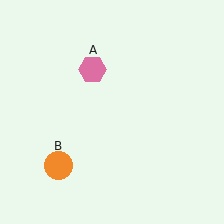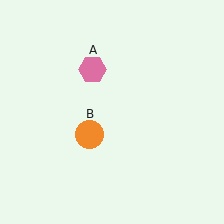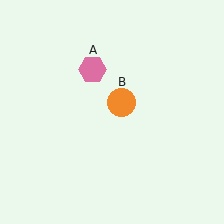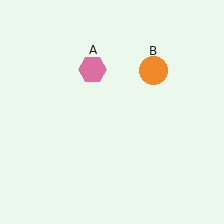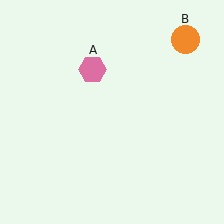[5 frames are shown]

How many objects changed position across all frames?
1 object changed position: orange circle (object B).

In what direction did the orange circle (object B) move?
The orange circle (object B) moved up and to the right.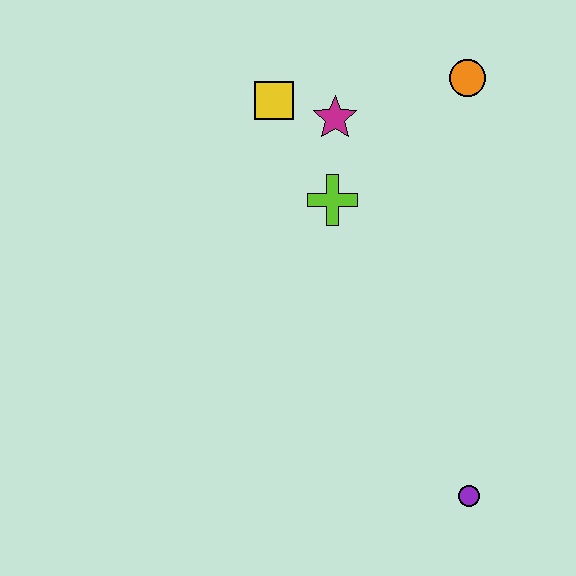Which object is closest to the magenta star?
The yellow square is closest to the magenta star.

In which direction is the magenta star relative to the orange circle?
The magenta star is to the left of the orange circle.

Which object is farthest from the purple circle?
The yellow square is farthest from the purple circle.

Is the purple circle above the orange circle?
No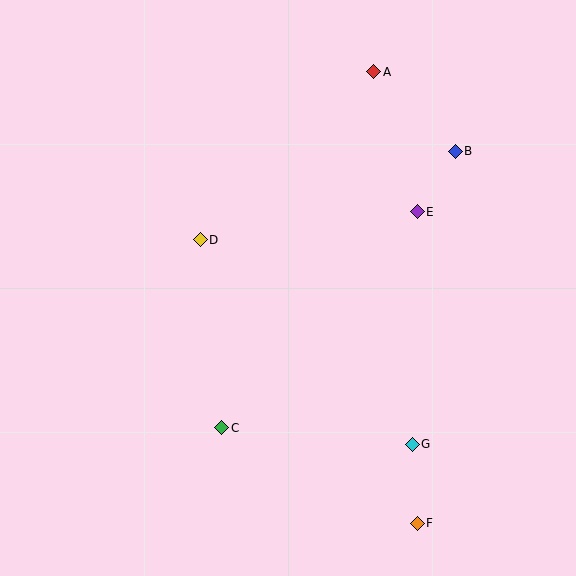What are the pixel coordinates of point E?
Point E is at (417, 212).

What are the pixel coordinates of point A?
Point A is at (374, 72).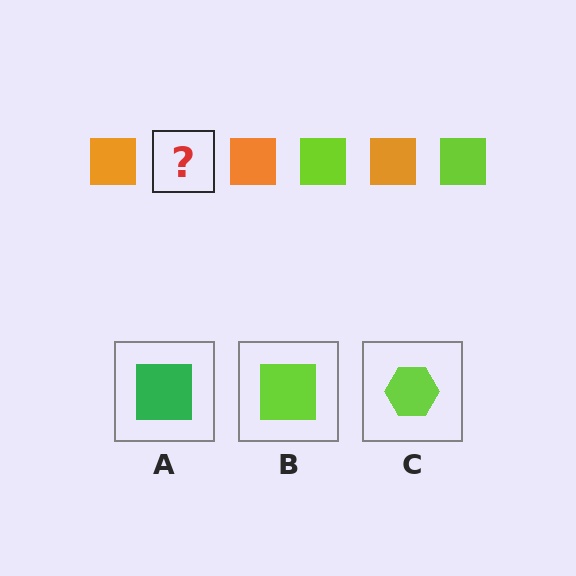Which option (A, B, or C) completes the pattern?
B.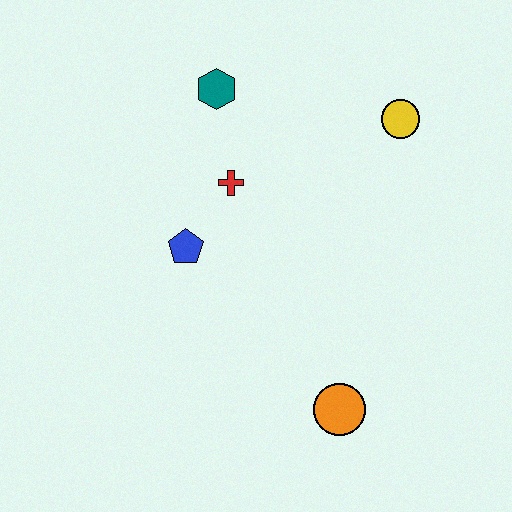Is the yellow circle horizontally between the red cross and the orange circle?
No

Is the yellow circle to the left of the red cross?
No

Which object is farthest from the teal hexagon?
The orange circle is farthest from the teal hexagon.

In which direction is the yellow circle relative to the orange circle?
The yellow circle is above the orange circle.